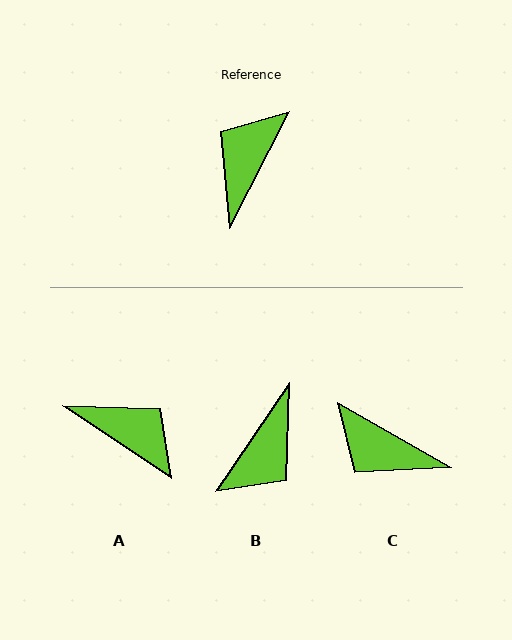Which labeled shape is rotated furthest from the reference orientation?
B, about 173 degrees away.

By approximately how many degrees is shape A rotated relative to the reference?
Approximately 97 degrees clockwise.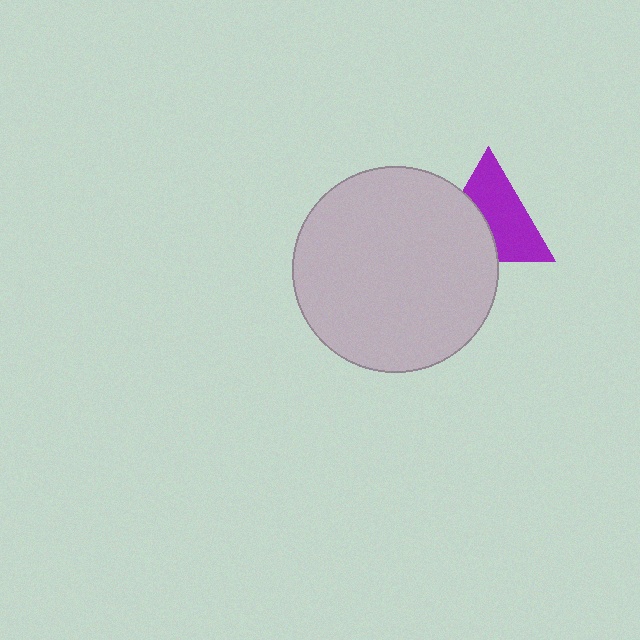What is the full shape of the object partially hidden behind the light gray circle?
The partially hidden object is a purple triangle.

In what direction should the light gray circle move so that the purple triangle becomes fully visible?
The light gray circle should move left. That is the shortest direction to clear the overlap and leave the purple triangle fully visible.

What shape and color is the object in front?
The object in front is a light gray circle.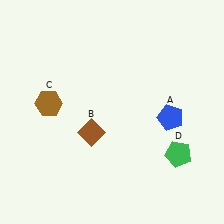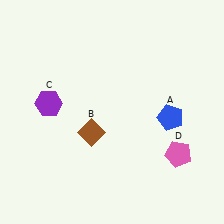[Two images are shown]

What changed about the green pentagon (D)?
In Image 1, D is green. In Image 2, it changed to pink.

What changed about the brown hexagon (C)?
In Image 1, C is brown. In Image 2, it changed to purple.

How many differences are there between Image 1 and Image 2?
There are 2 differences between the two images.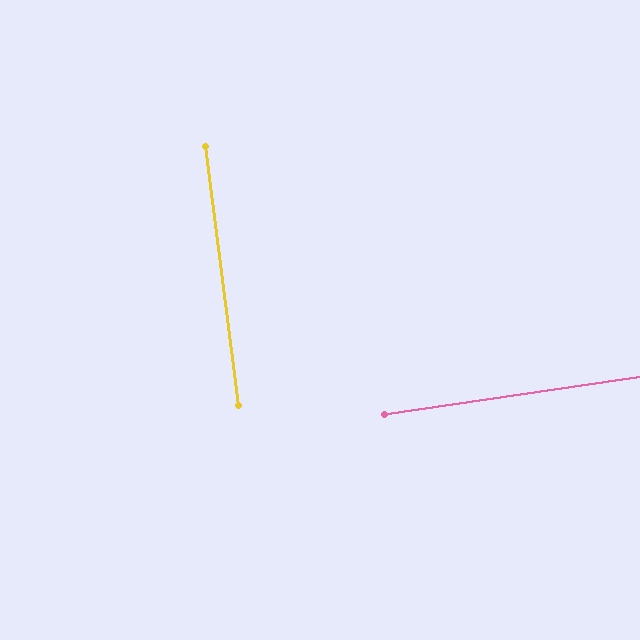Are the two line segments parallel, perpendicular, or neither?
Perpendicular — they meet at approximately 89°.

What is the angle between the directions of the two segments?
Approximately 89 degrees.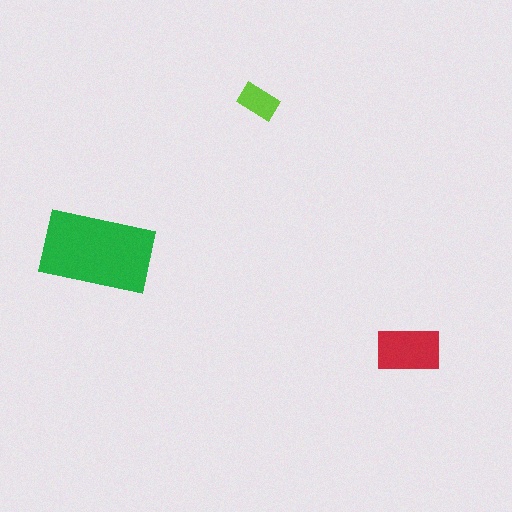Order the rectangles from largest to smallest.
the green one, the red one, the lime one.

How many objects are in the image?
There are 3 objects in the image.